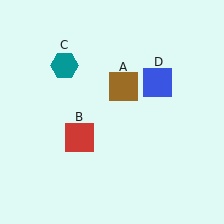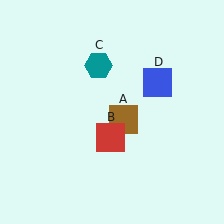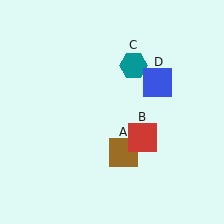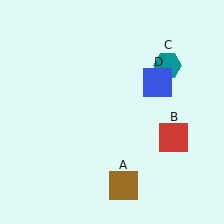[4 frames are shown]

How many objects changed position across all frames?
3 objects changed position: brown square (object A), red square (object B), teal hexagon (object C).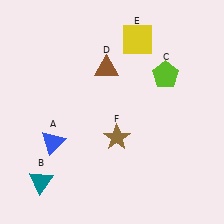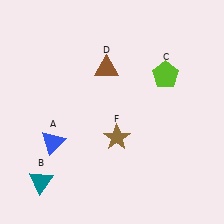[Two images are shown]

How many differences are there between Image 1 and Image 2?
There is 1 difference between the two images.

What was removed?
The yellow square (E) was removed in Image 2.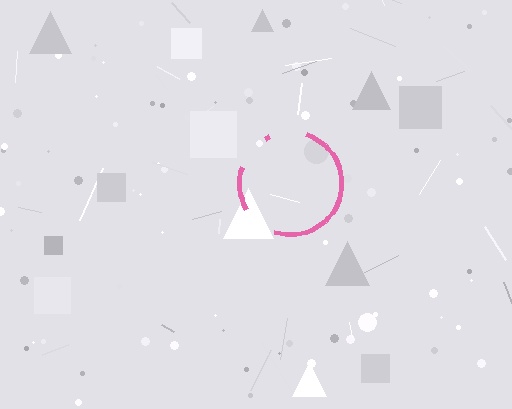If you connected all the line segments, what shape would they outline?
They would outline a circle.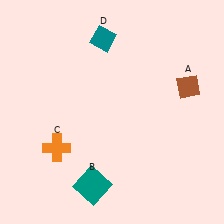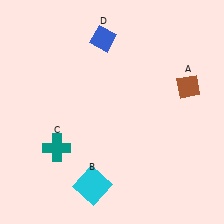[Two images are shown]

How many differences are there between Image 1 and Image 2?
There are 3 differences between the two images.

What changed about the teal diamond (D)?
In Image 1, D is teal. In Image 2, it changed to blue.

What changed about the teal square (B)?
In Image 1, B is teal. In Image 2, it changed to cyan.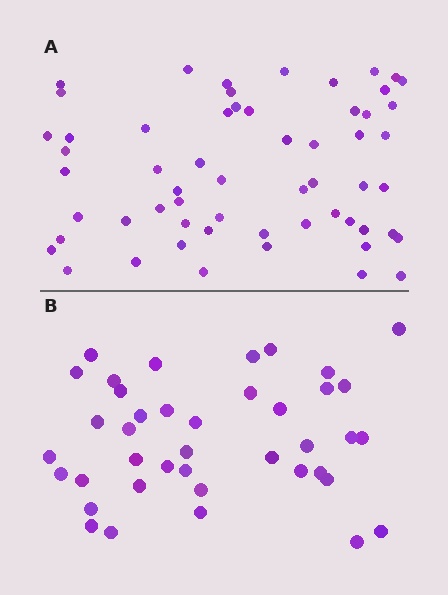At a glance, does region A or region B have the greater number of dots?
Region A (the top region) has more dots.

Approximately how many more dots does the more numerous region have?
Region A has approximately 20 more dots than region B.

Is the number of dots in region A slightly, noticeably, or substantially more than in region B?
Region A has substantially more. The ratio is roughly 1.4 to 1.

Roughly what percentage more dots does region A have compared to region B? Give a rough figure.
About 45% more.